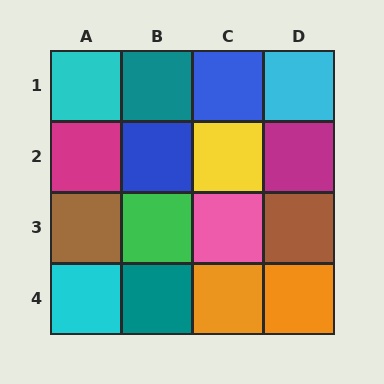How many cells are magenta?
2 cells are magenta.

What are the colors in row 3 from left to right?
Brown, green, pink, brown.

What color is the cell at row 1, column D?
Cyan.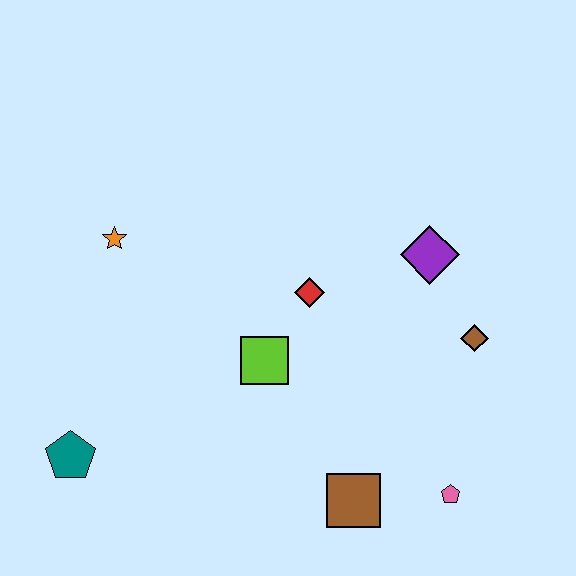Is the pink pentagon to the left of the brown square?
No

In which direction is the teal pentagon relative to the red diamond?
The teal pentagon is to the left of the red diamond.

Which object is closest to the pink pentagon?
The brown square is closest to the pink pentagon.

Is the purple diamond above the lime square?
Yes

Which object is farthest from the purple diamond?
The teal pentagon is farthest from the purple diamond.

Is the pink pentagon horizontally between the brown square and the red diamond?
No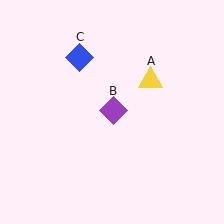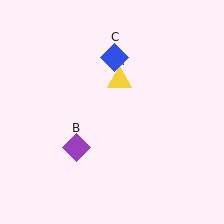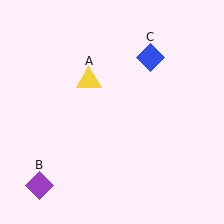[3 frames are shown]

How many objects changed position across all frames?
3 objects changed position: yellow triangle (object A), purple diamond (object B), blue diamond (object C).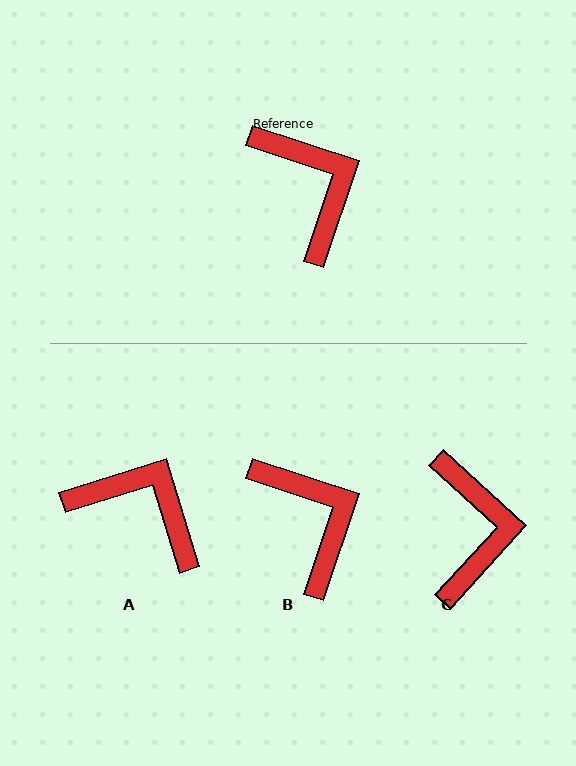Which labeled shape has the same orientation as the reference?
B.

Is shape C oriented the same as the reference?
No, it is off by about 24 degrees.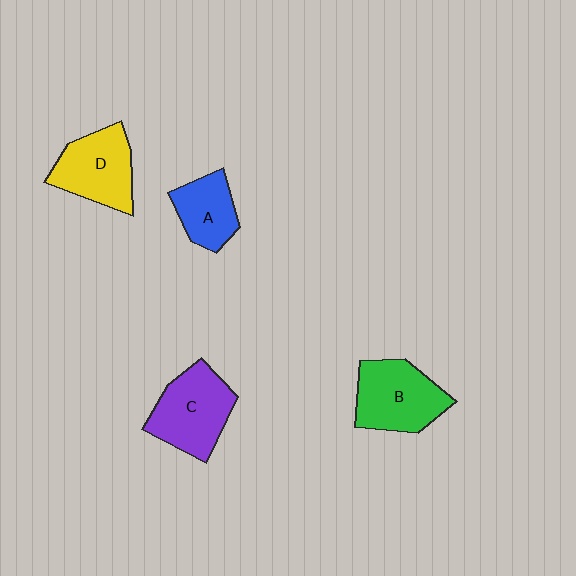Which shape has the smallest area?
Shape A (blue).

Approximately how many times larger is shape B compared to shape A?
Approximately 1.5 times.